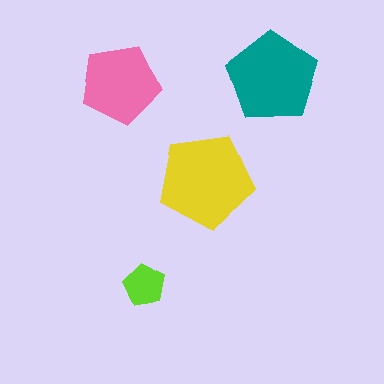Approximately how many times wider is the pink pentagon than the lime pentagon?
About 2 times wider.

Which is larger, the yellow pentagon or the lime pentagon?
The yellow one.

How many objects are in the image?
There are 4 objects in the image.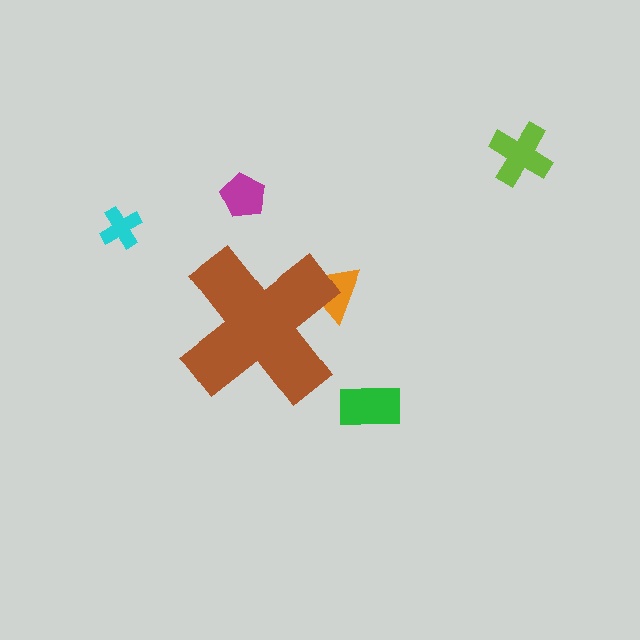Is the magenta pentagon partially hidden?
No, the magenta pentagon is fully visible.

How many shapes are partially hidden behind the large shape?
1 shape is partially hidden.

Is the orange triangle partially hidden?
Yes, the orange triangle is partially hidden behind the brown cross.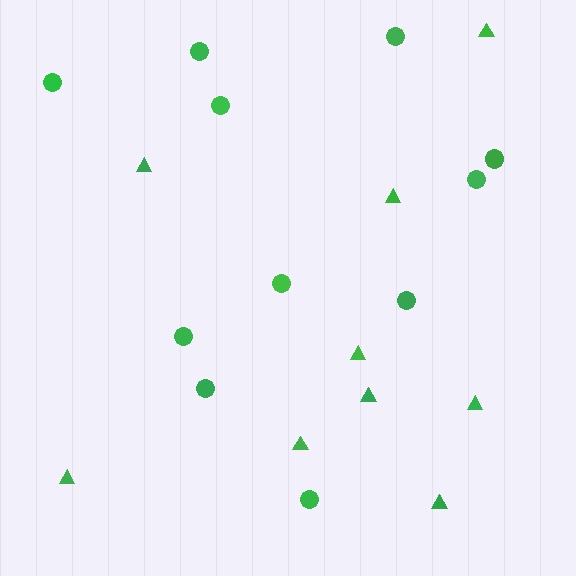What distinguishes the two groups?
There are 2 groups: one group of triangles (9) and one group of circles (11).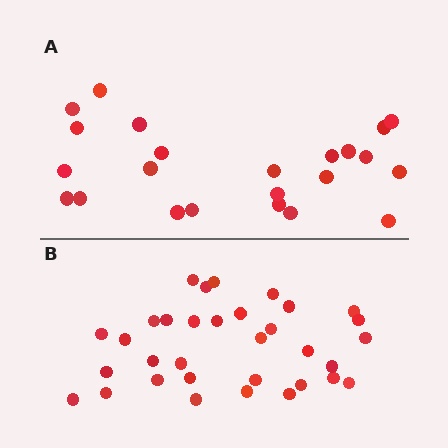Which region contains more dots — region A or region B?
Region B (the bottom region) has more dots.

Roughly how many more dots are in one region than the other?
Region B has roughly 10 or so more dots than region A.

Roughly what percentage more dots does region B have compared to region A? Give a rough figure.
About 45% more.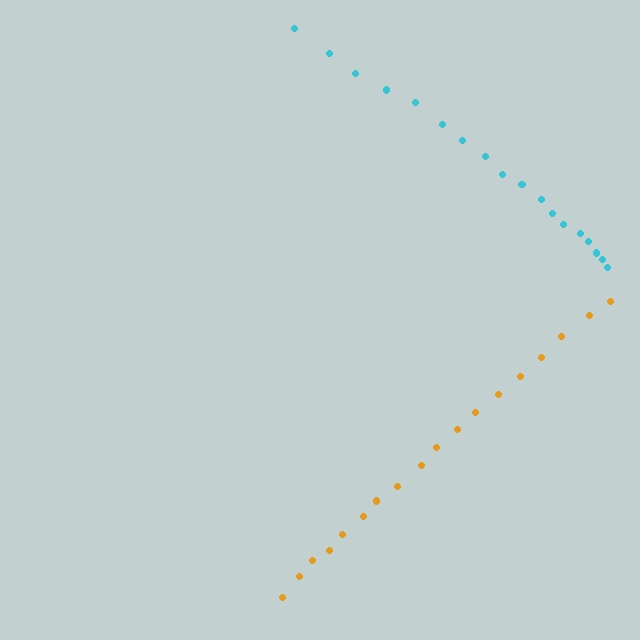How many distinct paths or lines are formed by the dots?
There are 2 distinct paths.